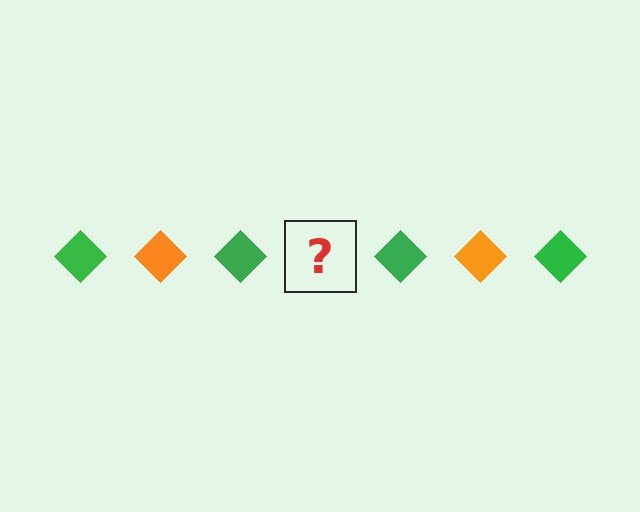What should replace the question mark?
The question mark should be replaced with an orange diamond.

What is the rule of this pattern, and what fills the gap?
The rule is that the pattern cycles through green, orange diamonds. The gap should be filled with an orange diamond.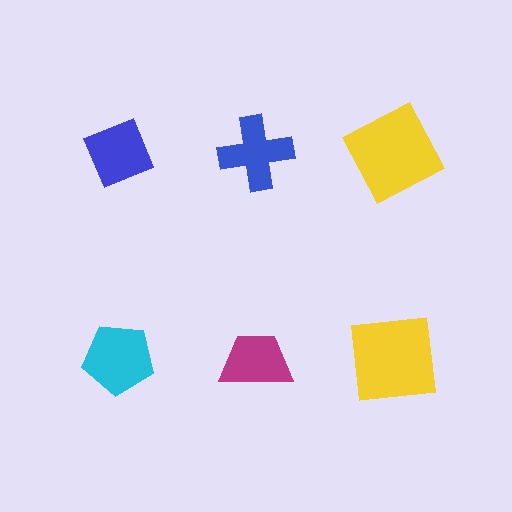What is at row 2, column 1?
A cyan pentagon.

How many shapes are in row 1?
3 shapes.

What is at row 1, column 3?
A yellow square.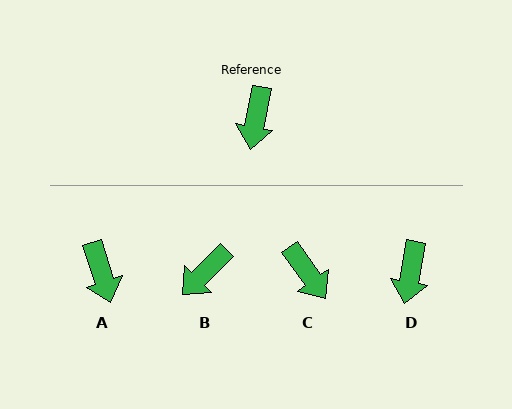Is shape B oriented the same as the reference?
No, it is off by about 35 degrees.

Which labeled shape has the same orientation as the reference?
D.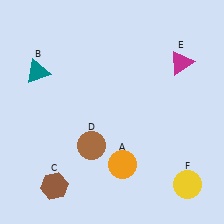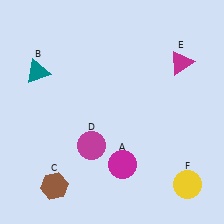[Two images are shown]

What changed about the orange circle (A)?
In Image 1, A is orange. In Image 2, it changed to magenta.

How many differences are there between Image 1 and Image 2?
There are 2 differences between the two images.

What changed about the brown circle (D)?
In Image 1, D is brown. In Image 2, it changed to magenta.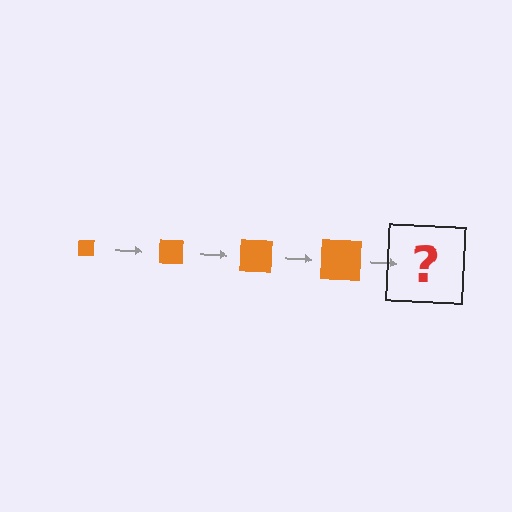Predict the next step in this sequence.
The next step is an orange square, larger than the previous one.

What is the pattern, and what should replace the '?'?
The pattern is that the square gets progressively larger each step. The '?' should be an orange square, larger than the previous one.